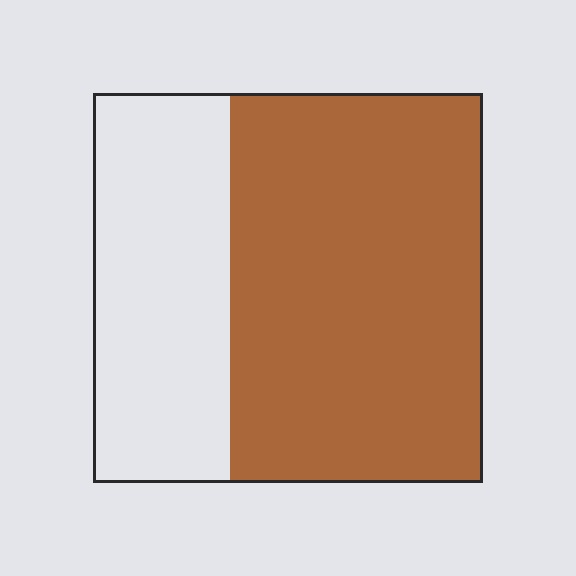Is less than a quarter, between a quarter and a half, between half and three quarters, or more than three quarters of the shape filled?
Between half and three quarters.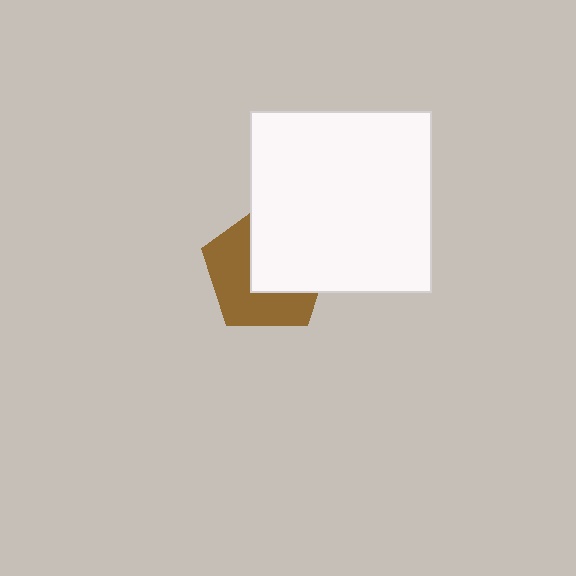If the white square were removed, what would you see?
You would see the complete brown pentagon.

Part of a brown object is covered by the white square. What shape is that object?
It is a pentagon.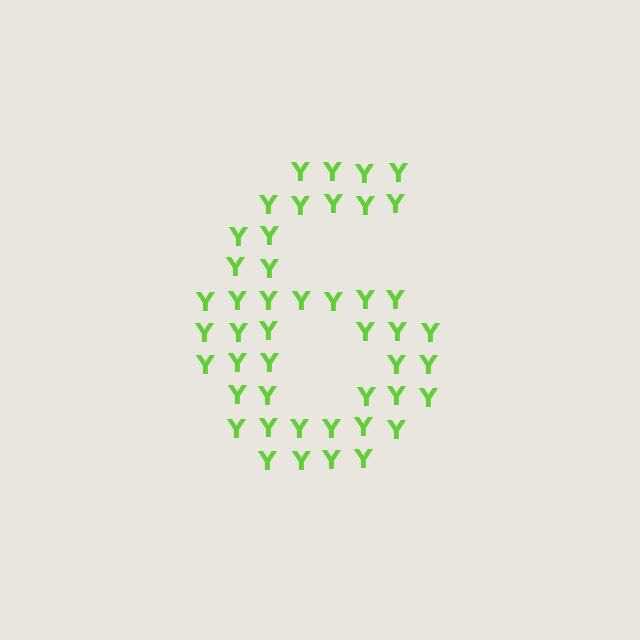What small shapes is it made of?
It is made of small letter Y's.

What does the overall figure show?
The overall figure shows the digit 6.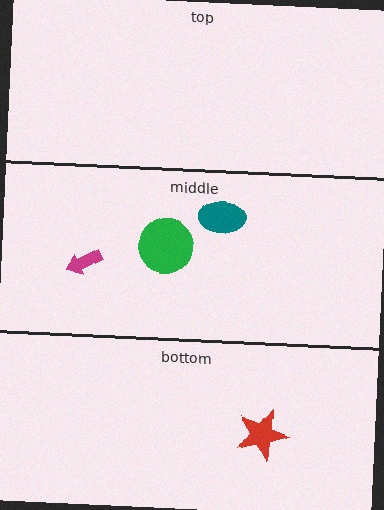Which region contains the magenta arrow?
The middle region.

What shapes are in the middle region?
The magenta arrow, the teal ellipse, the green circle.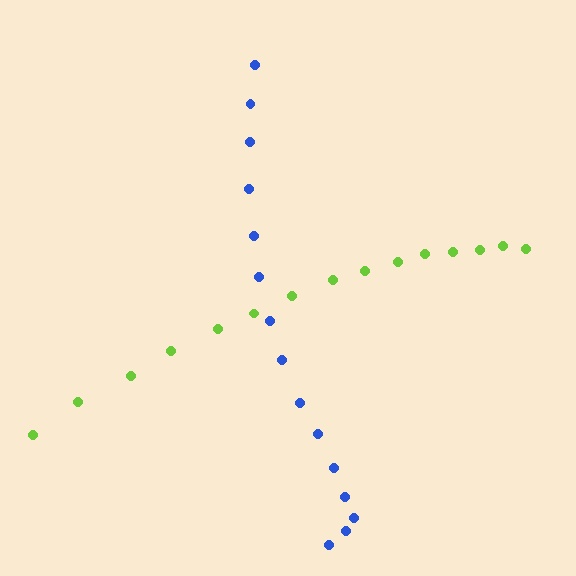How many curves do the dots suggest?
There are 2 distinct paths.